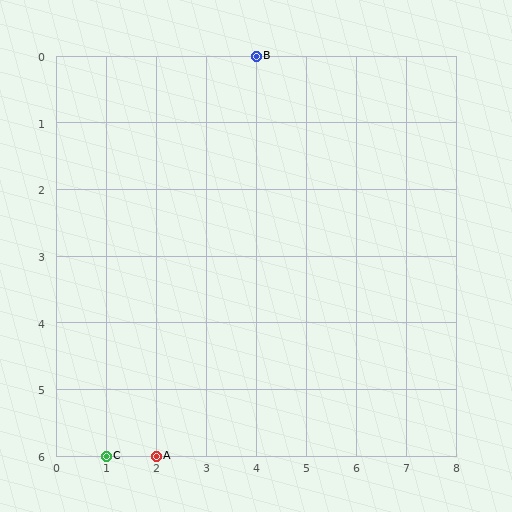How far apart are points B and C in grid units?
Points B and C are 3 columns and 6 rows apart (about 6.7 grid units diagonally).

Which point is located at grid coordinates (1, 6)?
Point C is at (1, 6).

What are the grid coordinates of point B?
Point B is at grid coordinates (4, 0).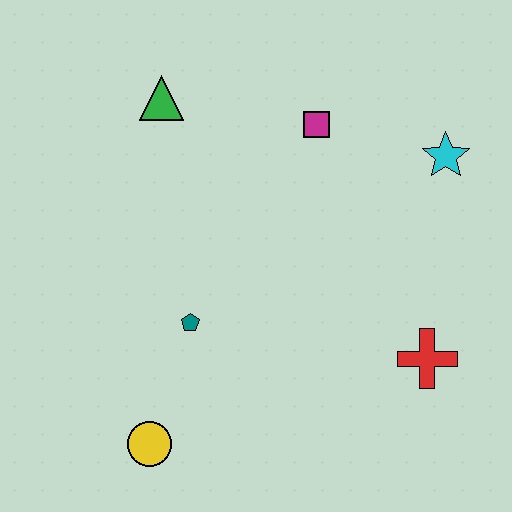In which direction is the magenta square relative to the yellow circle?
The magenta square is above the yellow circle.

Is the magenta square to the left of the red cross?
Yes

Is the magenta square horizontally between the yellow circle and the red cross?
Yes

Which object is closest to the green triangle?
The magenta square is closest to the green triangle.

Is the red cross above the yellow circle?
Yes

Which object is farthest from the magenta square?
The yellow circle is farthest from the magenta square.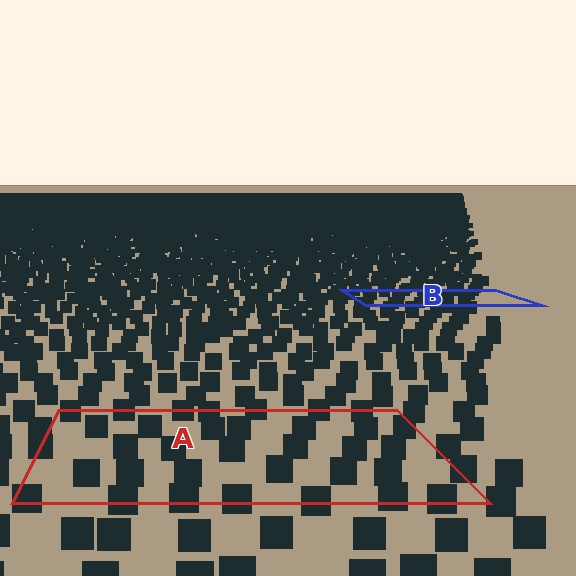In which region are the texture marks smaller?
The texture marks are smaller in region B, because it is farther away.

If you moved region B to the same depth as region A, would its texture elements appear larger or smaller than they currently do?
They would appear larger. At a closer depth, the same texture elements are projected at a bigger on-screen size.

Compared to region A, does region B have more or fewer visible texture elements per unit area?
Region B has more texture elements per unit area — they are packed more densely because it is farther away.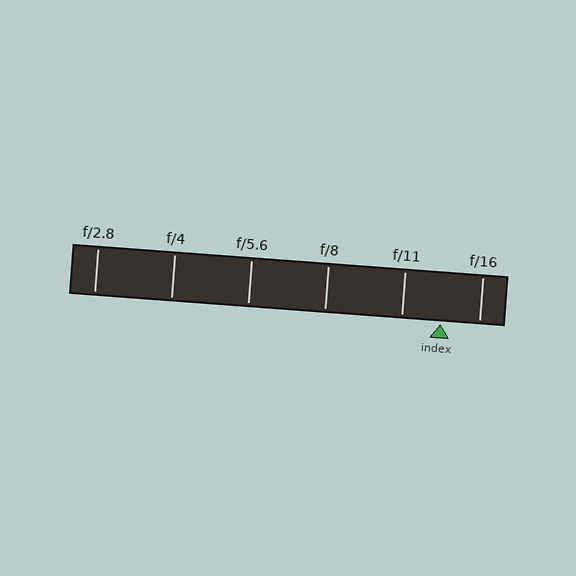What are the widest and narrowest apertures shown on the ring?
The widest aperture shown is f/2.8 and the narrowest is f/16.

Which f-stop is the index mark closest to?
The index mark is closest to f/16.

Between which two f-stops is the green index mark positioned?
The index mark is between f/11 and f/16.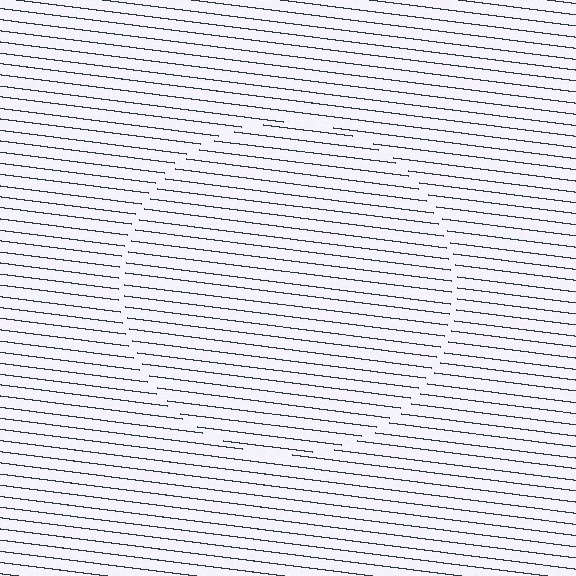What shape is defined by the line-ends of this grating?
An illusory circle. The interior of the shape contains the same grating, shifted by half a period — the contour is defined by the phase discontinuity where line-ends from the inner and outer gratings abut.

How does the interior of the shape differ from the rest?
The interior of the shape contains the same grating, shifted by half a period — the contour is defined by the phase discontinuity where line-ends from the inner and outer gratings abut.